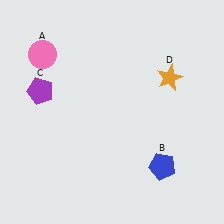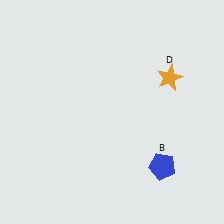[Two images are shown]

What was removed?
The purple pentagon (C), the pink circle (A) were removed in Image 2.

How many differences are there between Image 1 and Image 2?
There are 2 differences between the two images.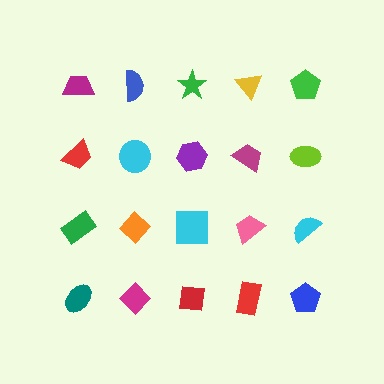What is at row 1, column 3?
A green star.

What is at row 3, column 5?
A cyan semicircle.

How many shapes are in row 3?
5 shapes.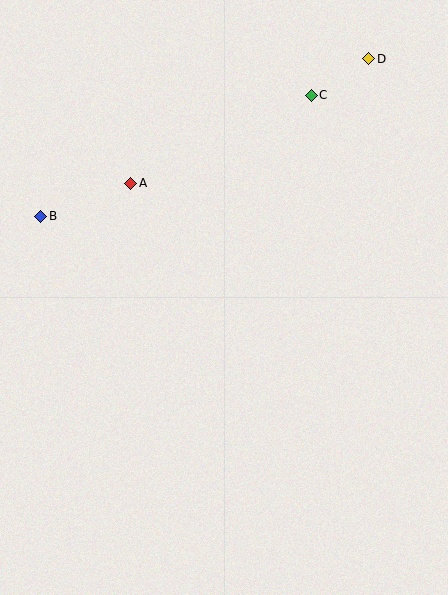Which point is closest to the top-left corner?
Point B is closest to the top-left corner.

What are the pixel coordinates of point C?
Point C is at (311, 95).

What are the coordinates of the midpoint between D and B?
The midpoint between D and B is at (205, 137).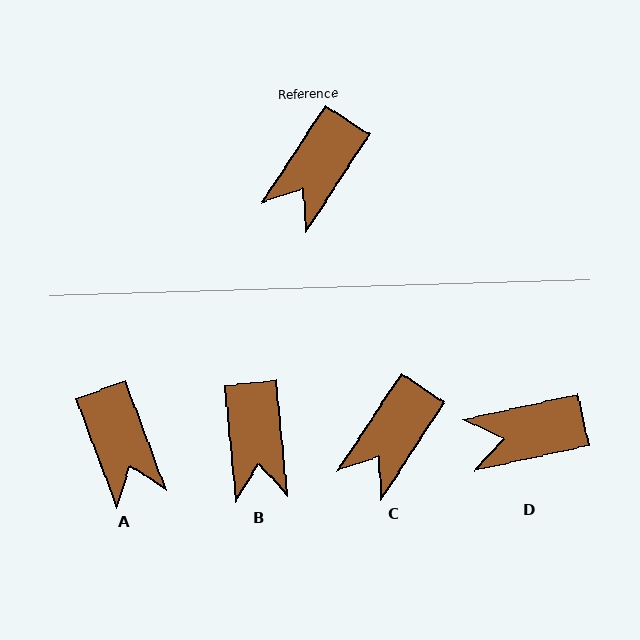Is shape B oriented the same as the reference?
No, it is off by about 39 degrees.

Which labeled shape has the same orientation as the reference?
C.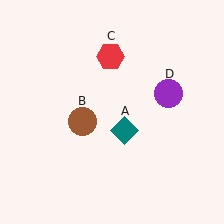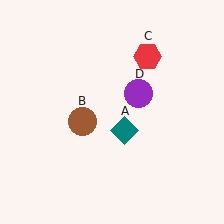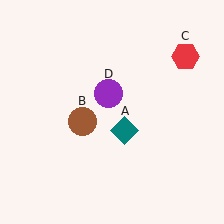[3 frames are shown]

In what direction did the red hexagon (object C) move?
The red hexagon (object C) moved right.